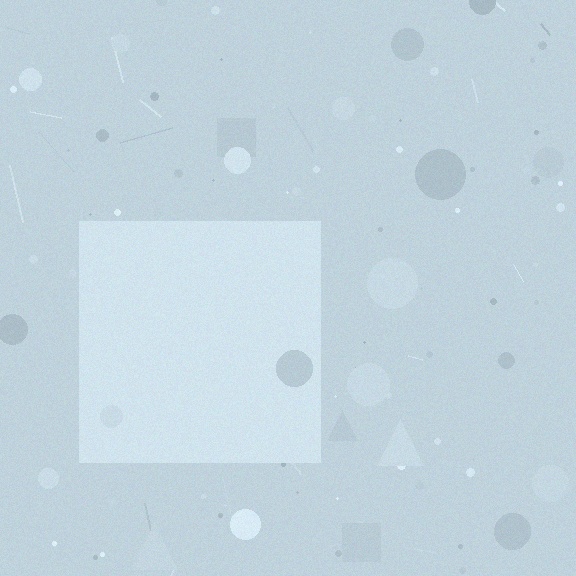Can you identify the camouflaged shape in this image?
The camouflaged shape is a square.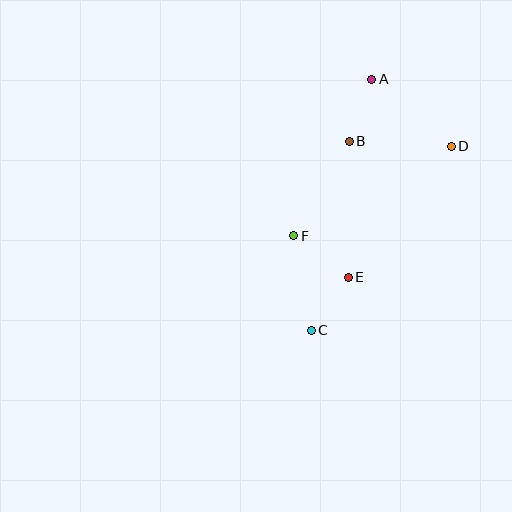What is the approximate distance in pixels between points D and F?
The distance between D and F is approximately 182 pixels.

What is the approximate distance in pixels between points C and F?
The distance between C and F is approximately 96 pixels.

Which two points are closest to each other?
Points C and E are closest to each other.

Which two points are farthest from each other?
Points A and C are farthest from each other.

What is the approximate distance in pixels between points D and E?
The distance between D and E is approximately 166 pixels.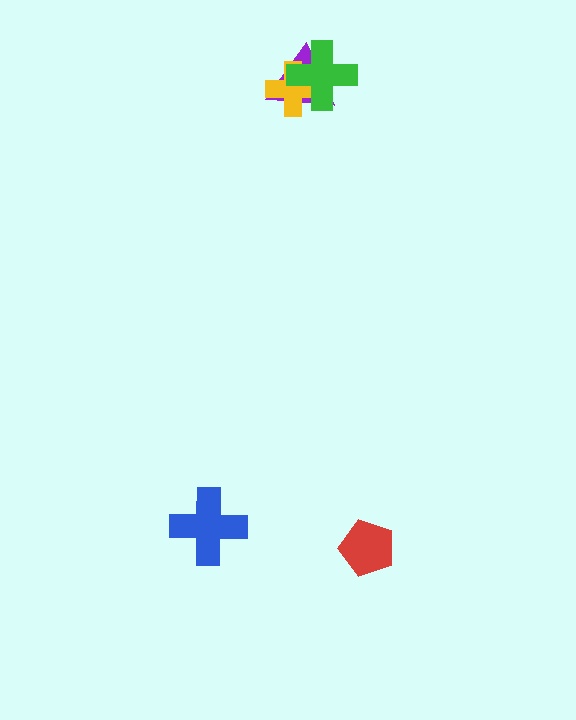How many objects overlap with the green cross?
2 objects overlap with the green cross.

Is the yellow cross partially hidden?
Yes, it is partially covered by another shape.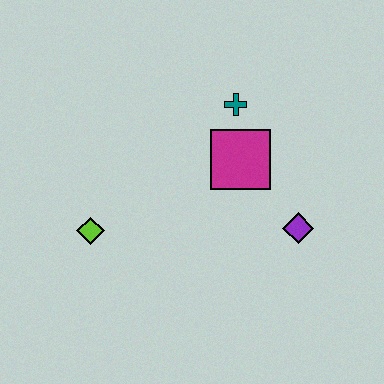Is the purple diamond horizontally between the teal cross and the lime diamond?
No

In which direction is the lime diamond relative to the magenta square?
The lime diamond is to the left of the magenta square.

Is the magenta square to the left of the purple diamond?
Yes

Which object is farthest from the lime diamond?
The purple diamond is farthest from the lime diamond.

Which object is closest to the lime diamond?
The magenta square is closest to the lime diamond.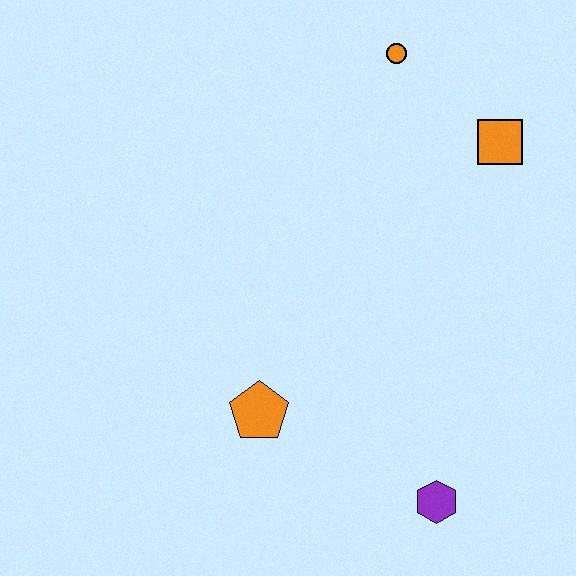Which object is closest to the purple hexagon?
The orange pentagon is closest to the purple hexagon.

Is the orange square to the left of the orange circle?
No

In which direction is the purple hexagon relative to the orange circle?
The purple hexagon is below the orange circle.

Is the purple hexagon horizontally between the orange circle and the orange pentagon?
No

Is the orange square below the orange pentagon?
No